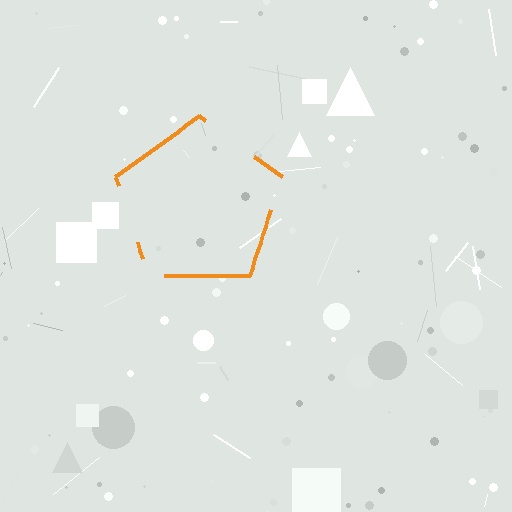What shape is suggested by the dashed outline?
The dashed outline suggests a pentagon.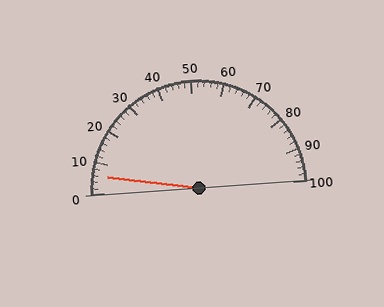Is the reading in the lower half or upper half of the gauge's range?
The reading is in the lower half of the range (0 to 100).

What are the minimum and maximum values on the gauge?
The gauge ranges from 0 to 100.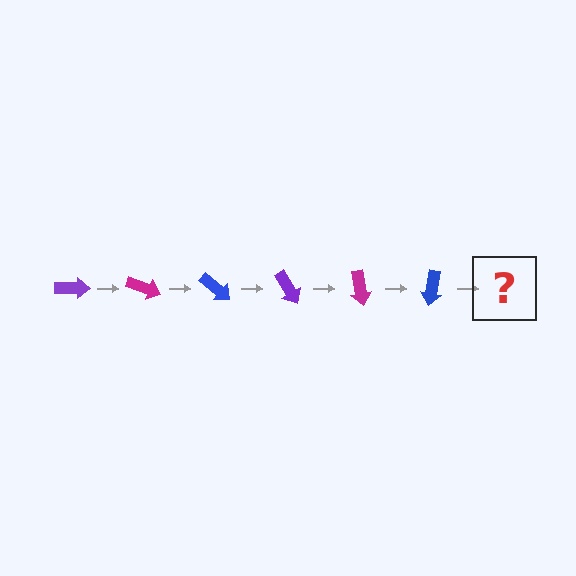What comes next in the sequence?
The next element should be a purple arrow, rotated 120 degrees from the start.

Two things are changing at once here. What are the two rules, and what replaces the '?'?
The two rules are that it rotates 20 degrees each step and the color cycles through purple, magenta, and blue. The '?' should be a purple arrow, rotated 120 degrees from the start.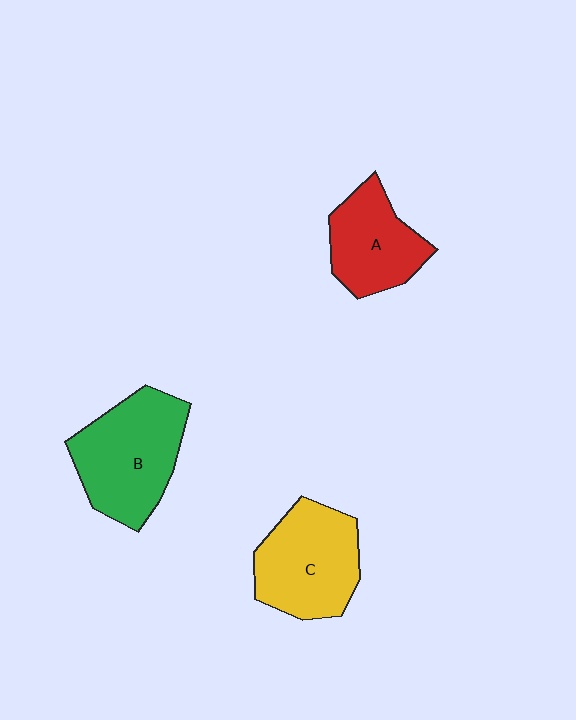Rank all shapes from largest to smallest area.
From largest to smallest: B (green), C (yellow), A (red).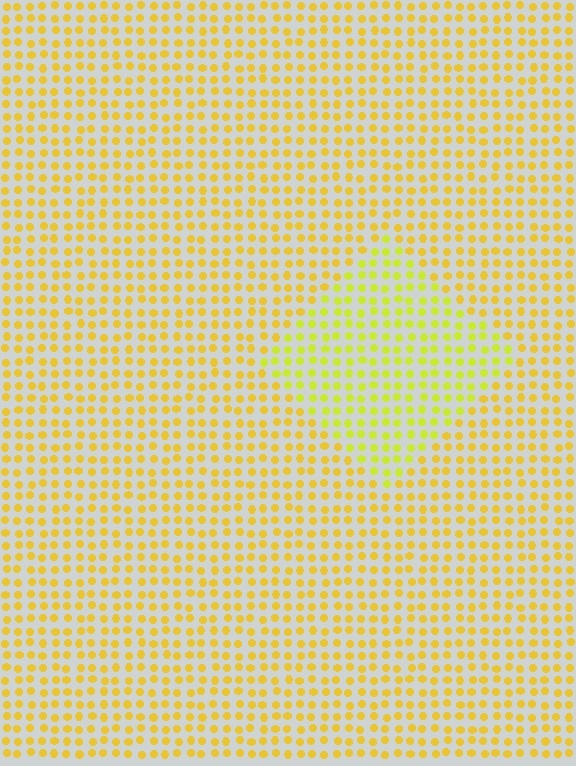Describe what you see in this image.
The image is filled with small yellow elements in a uniform arrangement. A diamond-shaped region is visible where the elements are tinted to a slightly different hue, forming a subtle color boundary.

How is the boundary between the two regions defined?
The boundary is defined purely by a slight shift in hue (about 23 degrees). Spacing, size, and orientation are identical on both sides.